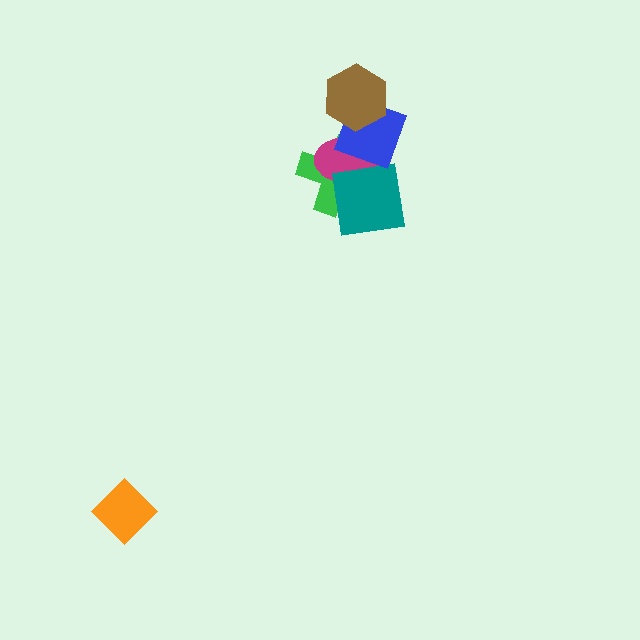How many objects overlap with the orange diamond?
0 objects overlap with the orange diamond.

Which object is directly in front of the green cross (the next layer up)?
The magenta ellipse is directly in front of the green cross.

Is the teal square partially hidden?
Yes, it is partially covered by another shape.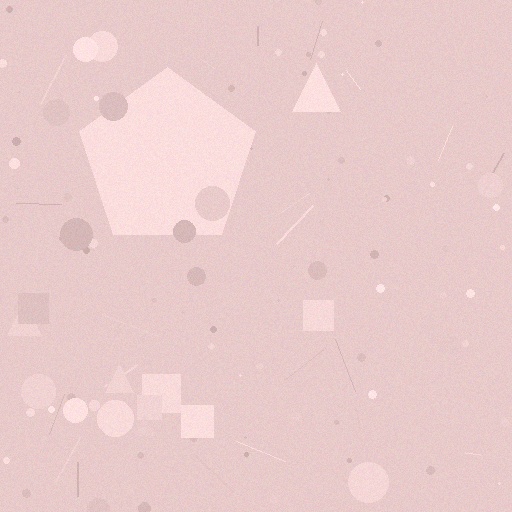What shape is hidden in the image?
A pentagon is hidden in the image.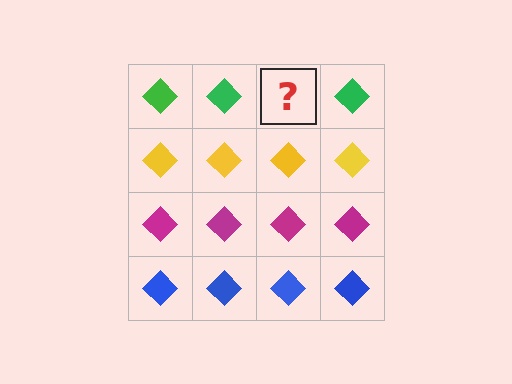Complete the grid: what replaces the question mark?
The question mark should be replaced with a green diamond.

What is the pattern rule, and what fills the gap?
The rule is that each row has a consistent color. The gap should be filled with a green diamond.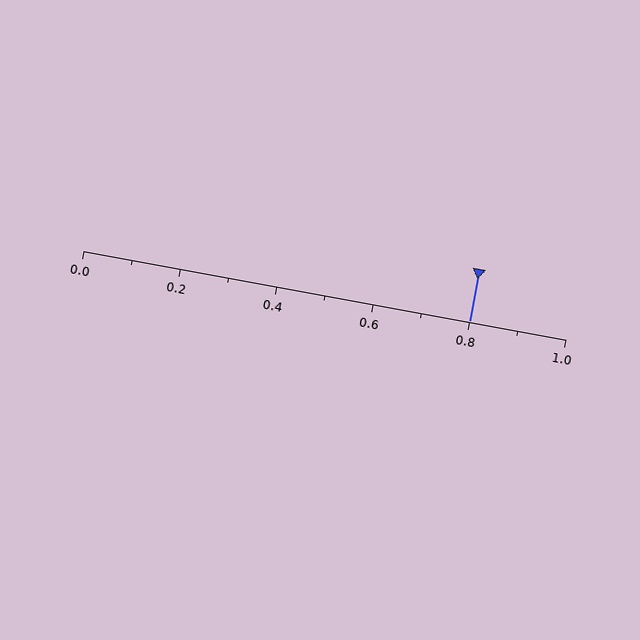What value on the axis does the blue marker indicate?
The marker indicates approximately 0.8.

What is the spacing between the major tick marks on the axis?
The major ticks are spaced 0.2 apart.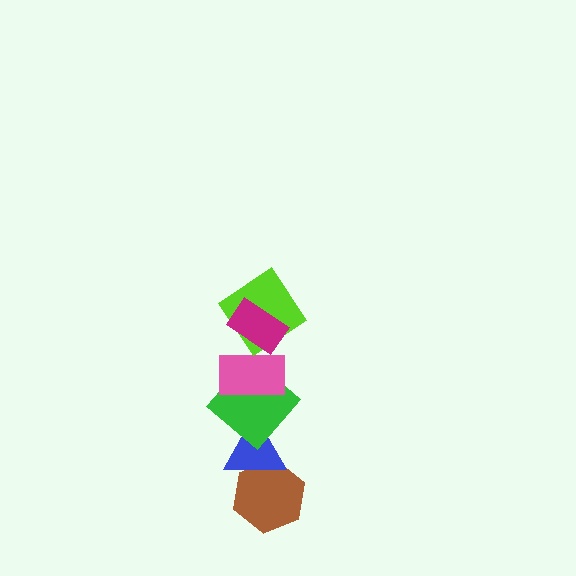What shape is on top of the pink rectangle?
The lime diamond is on top of the pink rectangle.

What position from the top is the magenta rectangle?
The magenta rectangle is 1st from the top.